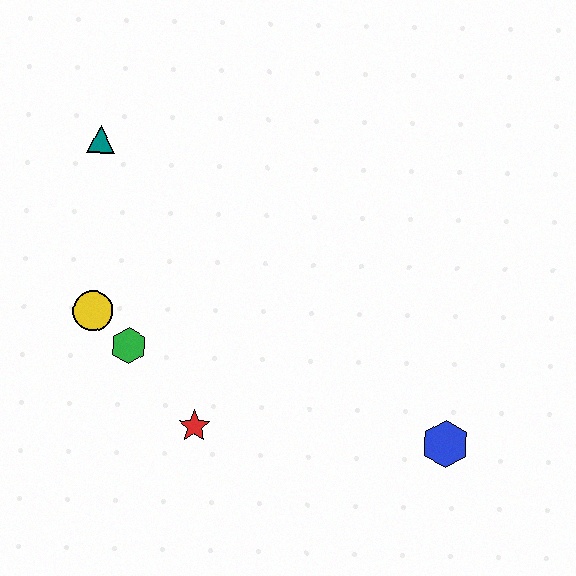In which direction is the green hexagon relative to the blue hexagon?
The green hexagon is to the left of the blue hexagon.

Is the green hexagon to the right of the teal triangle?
Yes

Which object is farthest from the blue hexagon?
The teal triangle is farthest from the blue hexagon.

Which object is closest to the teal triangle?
The yellow circle is closest to the teal triangle.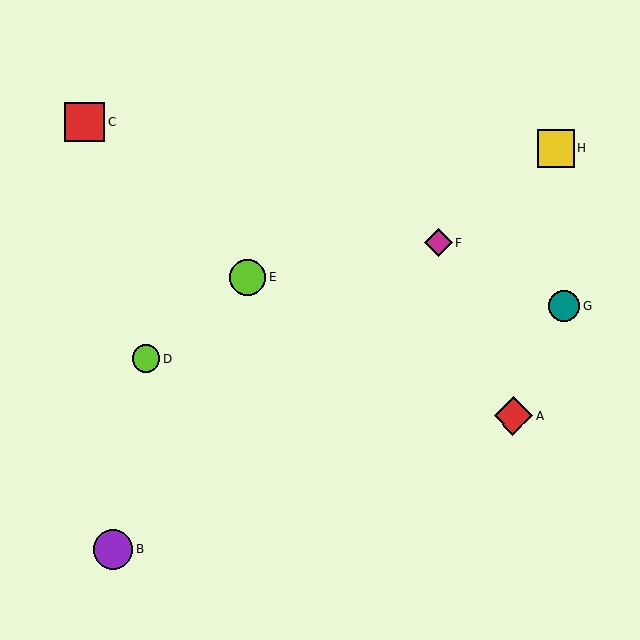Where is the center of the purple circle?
The center of the purple circle is at (113, 549).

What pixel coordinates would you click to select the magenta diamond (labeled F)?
Click at (439, 242) to select the magenta diamond F.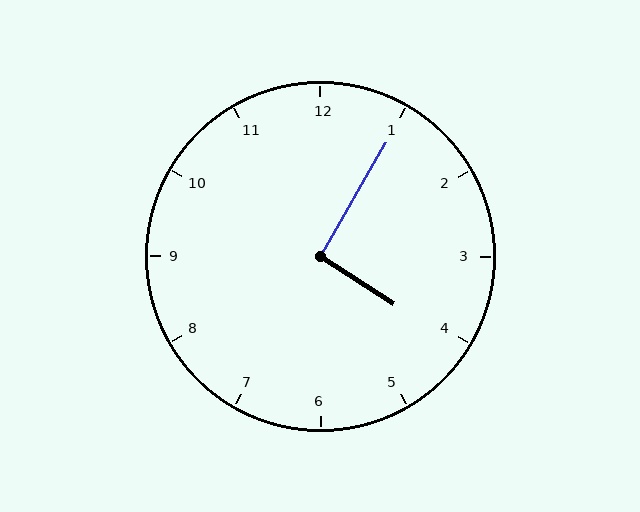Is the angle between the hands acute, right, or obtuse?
It is right.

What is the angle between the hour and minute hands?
Approximately 92 degrees.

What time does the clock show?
4:05.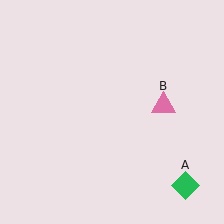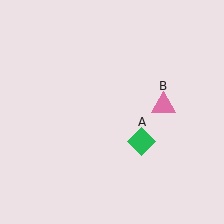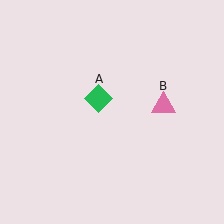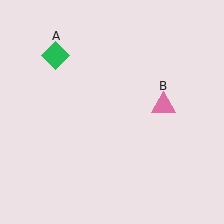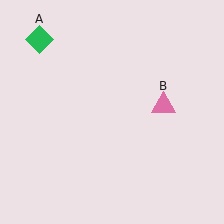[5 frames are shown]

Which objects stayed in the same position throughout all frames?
Pink triangle (object B) remained stationary.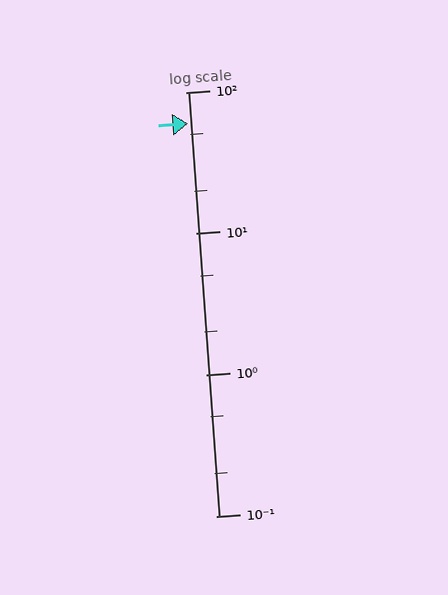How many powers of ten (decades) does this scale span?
The scale spans 3 decades, from 0.1 to 100.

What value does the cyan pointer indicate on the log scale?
The pointer indicates approximately 60.